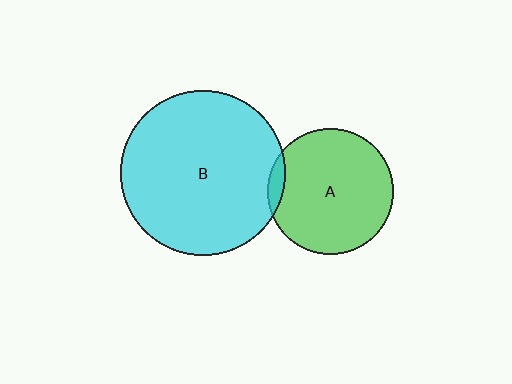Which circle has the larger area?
Circle B (cyan).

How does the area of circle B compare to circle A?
Approximately 1.7 times.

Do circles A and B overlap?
Yes.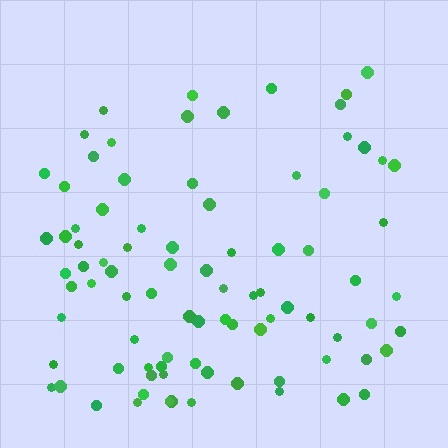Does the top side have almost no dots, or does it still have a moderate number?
Still a moderate number, just noticeably fewer than the bottom.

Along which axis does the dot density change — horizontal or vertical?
Vertical.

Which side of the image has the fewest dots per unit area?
The top.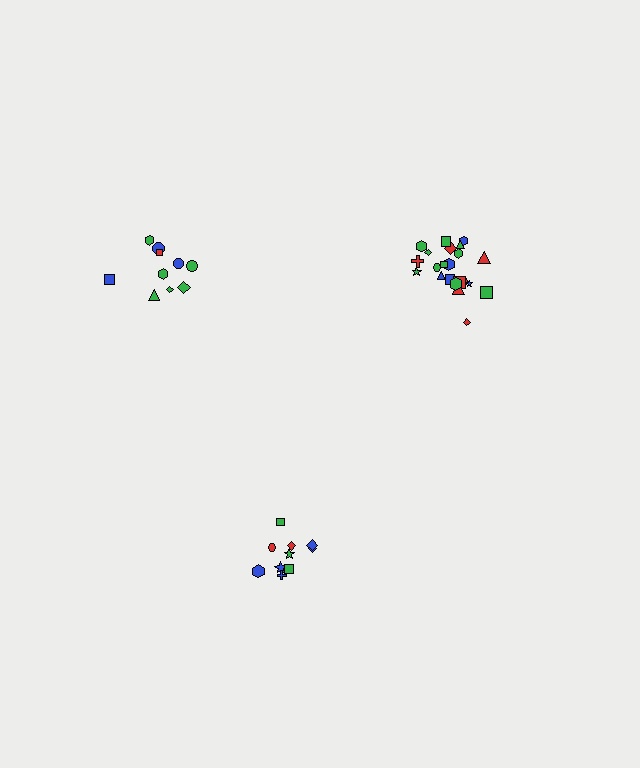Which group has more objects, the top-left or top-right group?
The top-right group.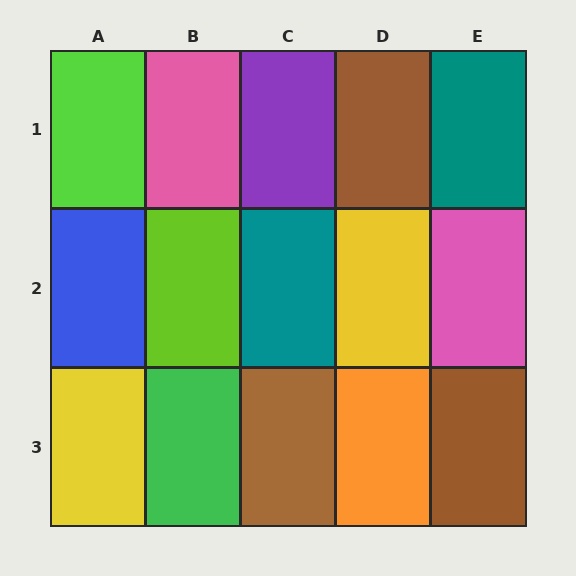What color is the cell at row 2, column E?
Pink.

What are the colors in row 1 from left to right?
Lime, pink, purple, brown, teal.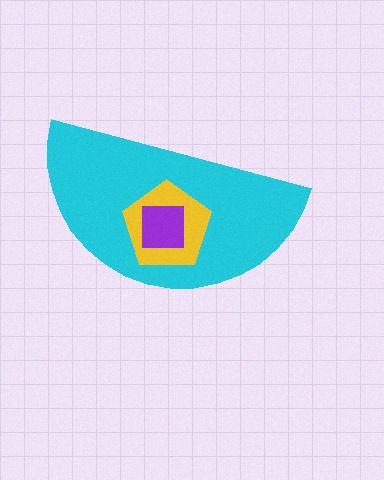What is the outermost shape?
The cyan semicircle.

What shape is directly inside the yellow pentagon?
The purple square.